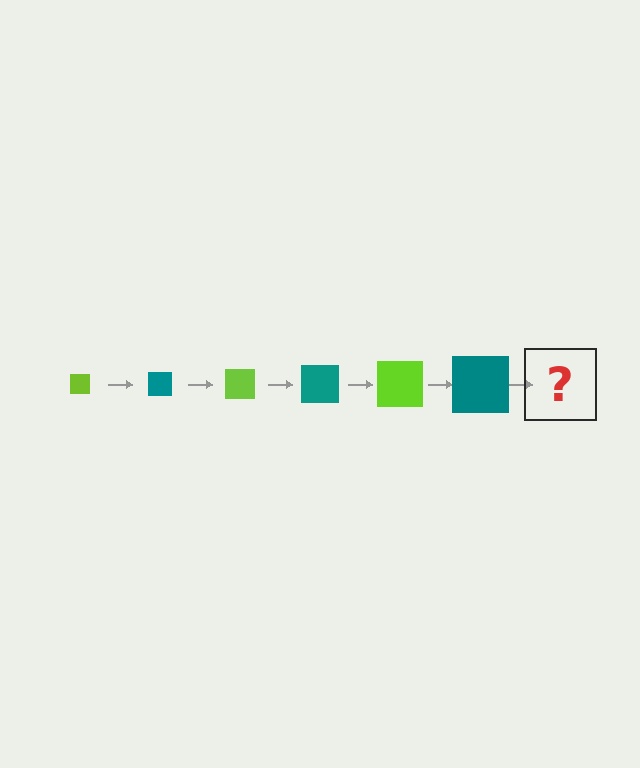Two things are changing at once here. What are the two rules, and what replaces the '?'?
The two rules are that the square grows larger each step and the color cycles through lime and teal. The '?' should be a lime square, larger than the previous one.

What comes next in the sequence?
The next element should be a lime square, larger than the previous one.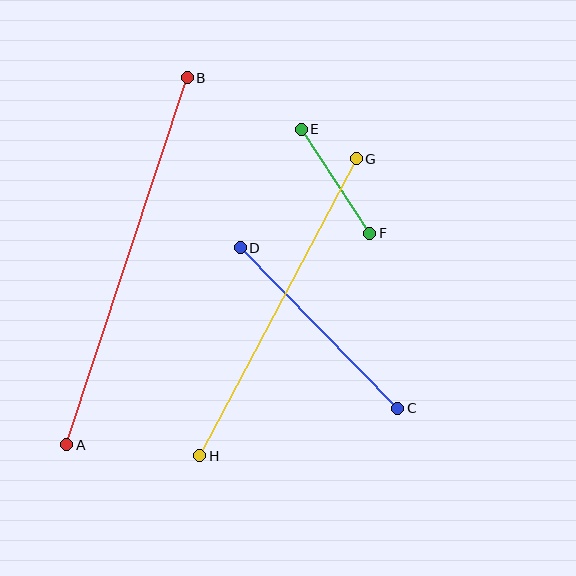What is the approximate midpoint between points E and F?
The midpoint is at approximately (335, 181) pixels.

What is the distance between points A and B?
The distance is approximately 386 pixels.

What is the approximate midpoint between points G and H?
The midpoint is at approximately (278, 307) pixels.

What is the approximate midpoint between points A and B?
The midpoint is at approximately (127, 261) pixels.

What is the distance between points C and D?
The distance is approximately 225 pixels.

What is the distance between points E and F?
The distance is approximately 124 pixels.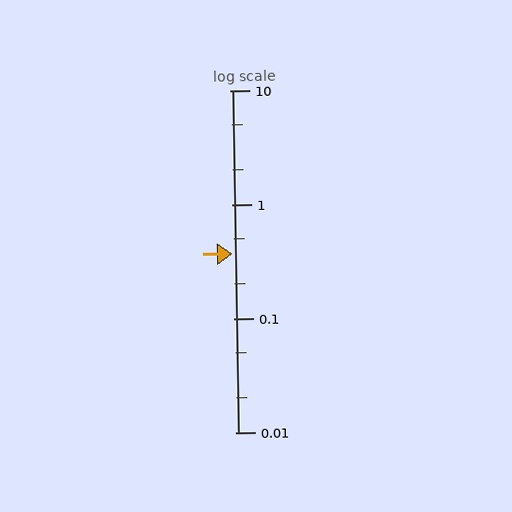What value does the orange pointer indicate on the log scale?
The pointer indicates approximately 0.37.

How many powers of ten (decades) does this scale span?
The scale spans 3 decades, from 0.01 to 10.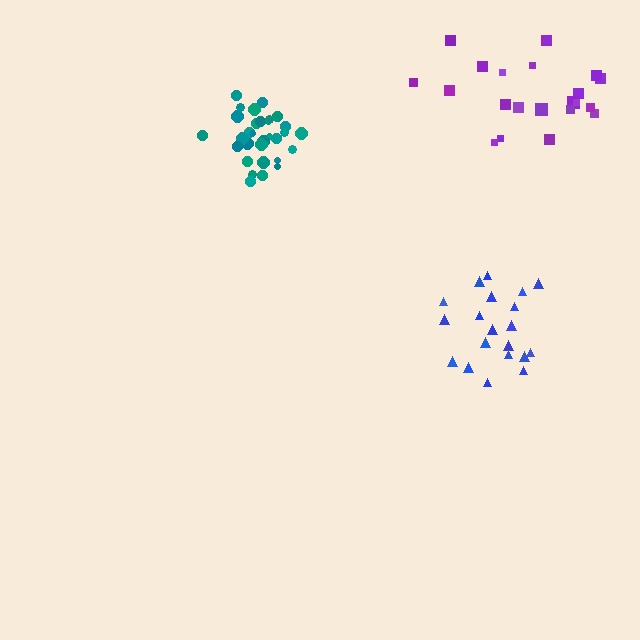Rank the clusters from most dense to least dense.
teal, blue, purple.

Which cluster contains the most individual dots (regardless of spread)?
Teal (31).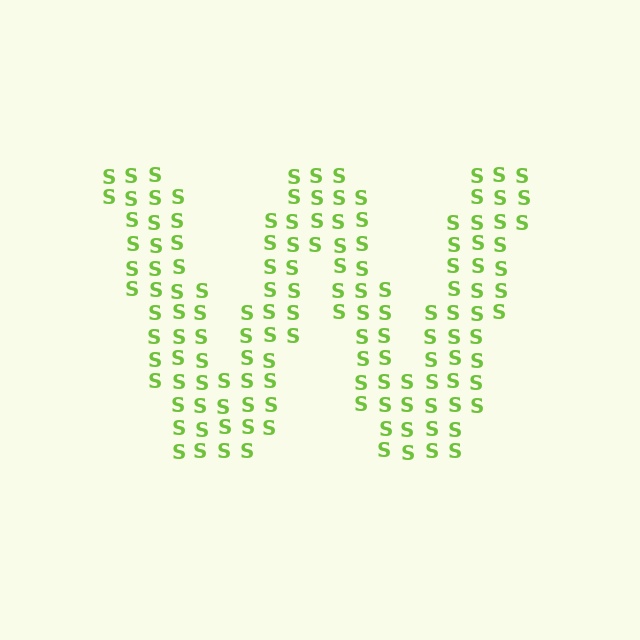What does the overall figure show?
The overall figure shows the letter W.